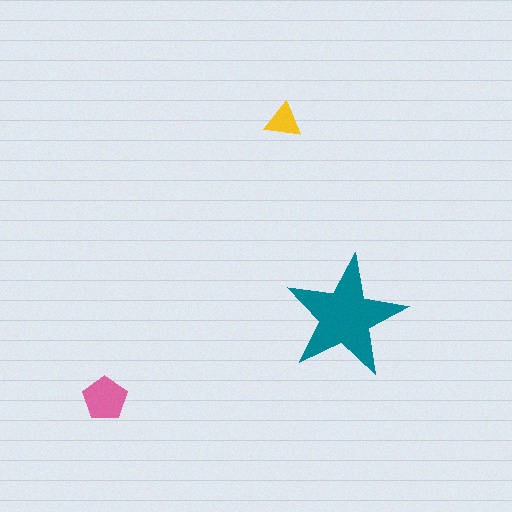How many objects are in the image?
There are 3 objects in the image.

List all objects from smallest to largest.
The yellow triangle, the pink pentagon, the teal star.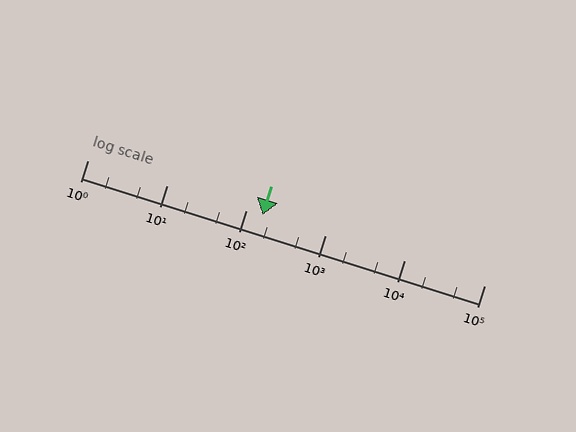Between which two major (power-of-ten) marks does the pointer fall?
The pointer is between 100 and 1000.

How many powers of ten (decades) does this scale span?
The scale spans 5 decades, from 1 to 100000.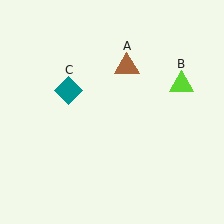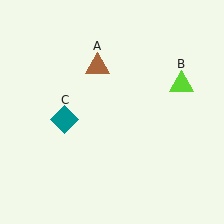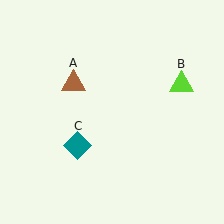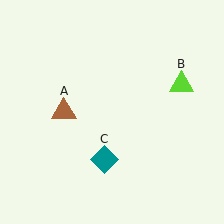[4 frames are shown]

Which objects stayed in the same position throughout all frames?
Lime triangle (object B) remained stationary.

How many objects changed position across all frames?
2 objects changed position: brown triangle (object A), teal diamond (object C).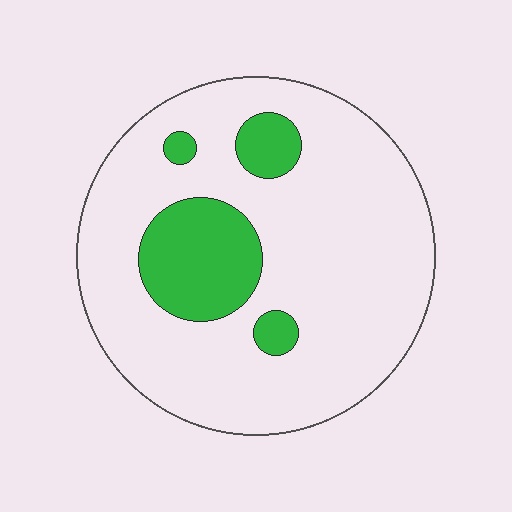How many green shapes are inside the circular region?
4.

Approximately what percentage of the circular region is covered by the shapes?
Approximately 20%.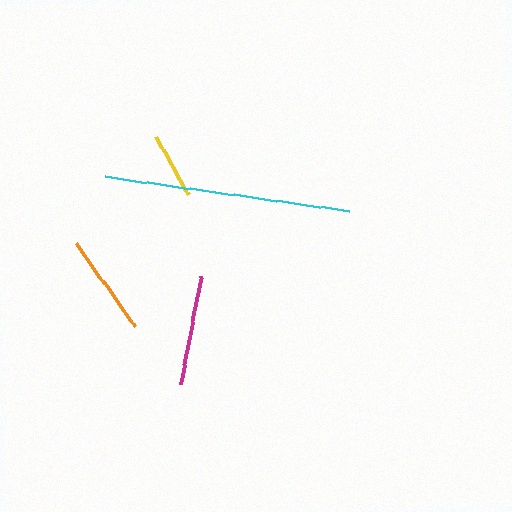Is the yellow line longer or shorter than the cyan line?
The cyan line is longer than the yellow line.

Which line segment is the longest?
The cyan line is the longest at approximately 247 pixels.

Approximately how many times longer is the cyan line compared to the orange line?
The cyan line is approximately 2.4 times the length of the orange line.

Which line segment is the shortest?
The yellow line is the shortest at approximately 66 pixels.